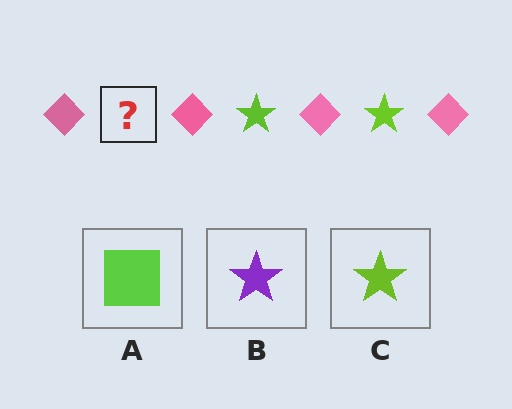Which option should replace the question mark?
Option C.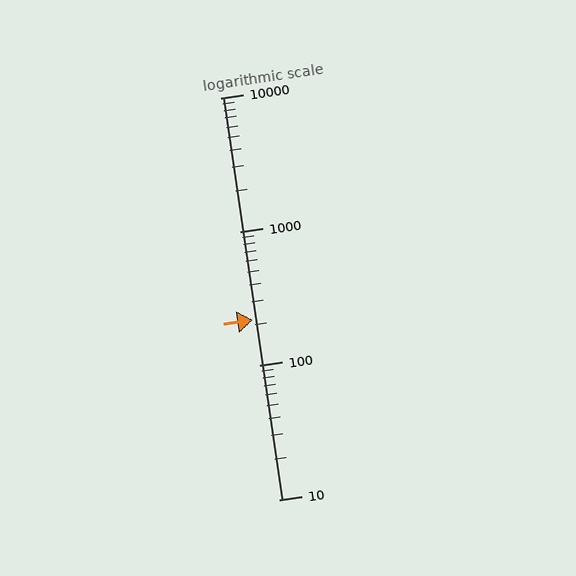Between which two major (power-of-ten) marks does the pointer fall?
The pointer is between 100 and 1000.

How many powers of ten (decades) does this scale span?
The scale spans 3 decades, from 10 to 10000.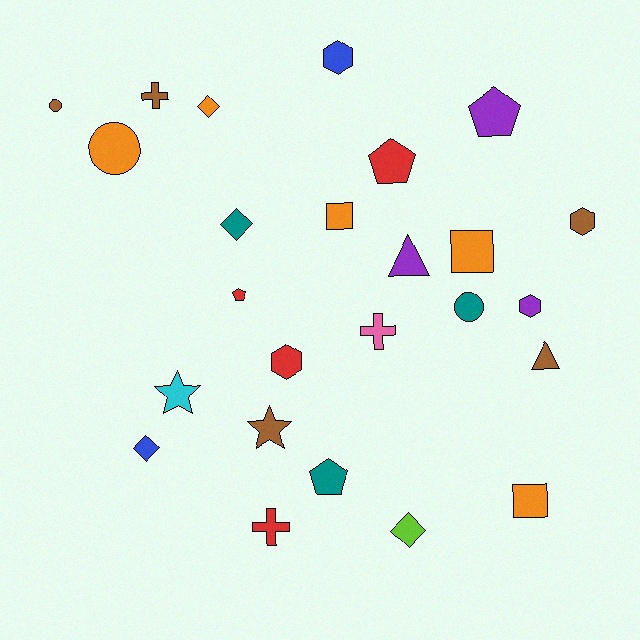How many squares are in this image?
There are 3 squares.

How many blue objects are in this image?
There are 2 blue objects.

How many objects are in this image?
There are 25 objects.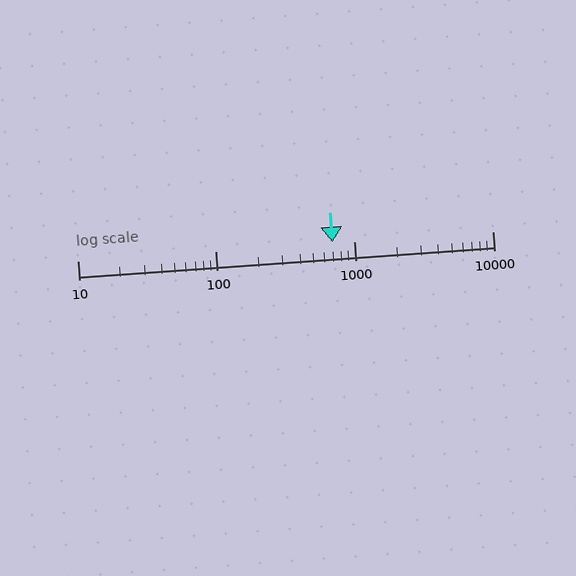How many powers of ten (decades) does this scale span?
The scale spans 3 decades, from 10 to 10000.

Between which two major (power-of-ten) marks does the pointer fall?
The pointer is between 100 and 1000.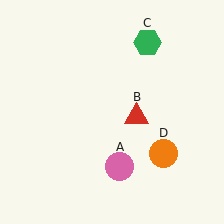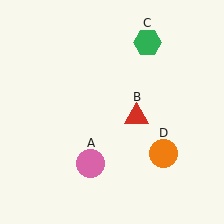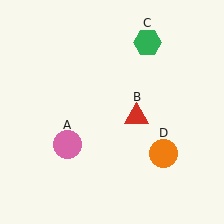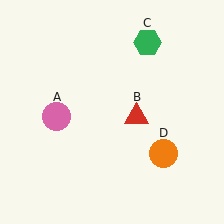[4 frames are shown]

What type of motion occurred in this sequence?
The pink circle (object A) rotated clockwise around the center of the scene.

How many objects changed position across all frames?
1 object changed position: pink circle (object A).